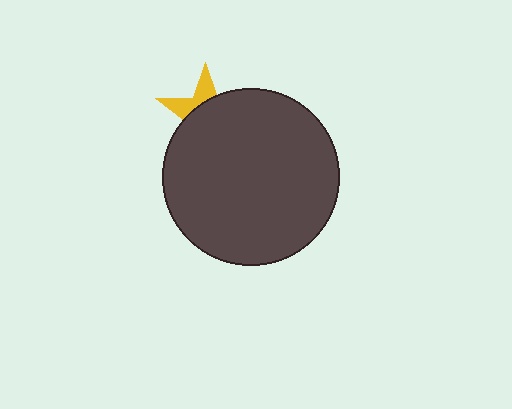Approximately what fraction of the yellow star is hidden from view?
Roughly 69% of the yellow star is hidden behind the dark gray circle.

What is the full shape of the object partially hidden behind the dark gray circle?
The partially hidden object is a yellow star.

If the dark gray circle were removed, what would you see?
You would see the complete yellow star.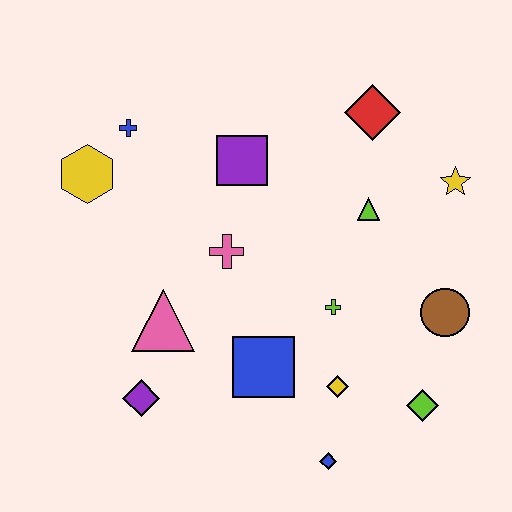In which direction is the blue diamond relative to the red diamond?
The blue diamond is below the red diamond.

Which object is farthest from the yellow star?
The purple diamond is farthest from the yellow star.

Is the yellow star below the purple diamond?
No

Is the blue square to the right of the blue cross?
Yes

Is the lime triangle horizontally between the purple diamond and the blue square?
No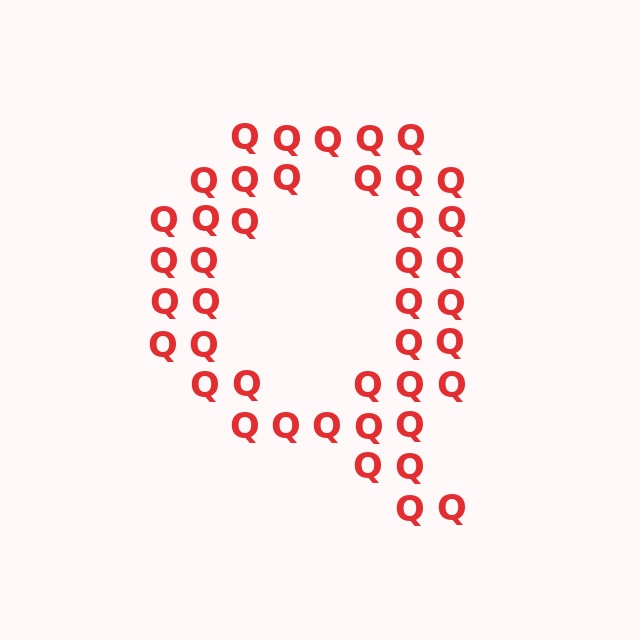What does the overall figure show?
The overall figure shows the letter Q.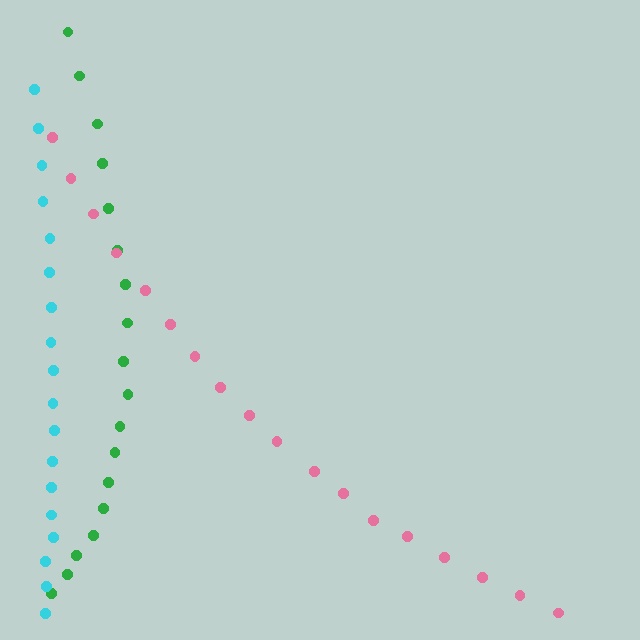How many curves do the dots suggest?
There are 3 distinct paths.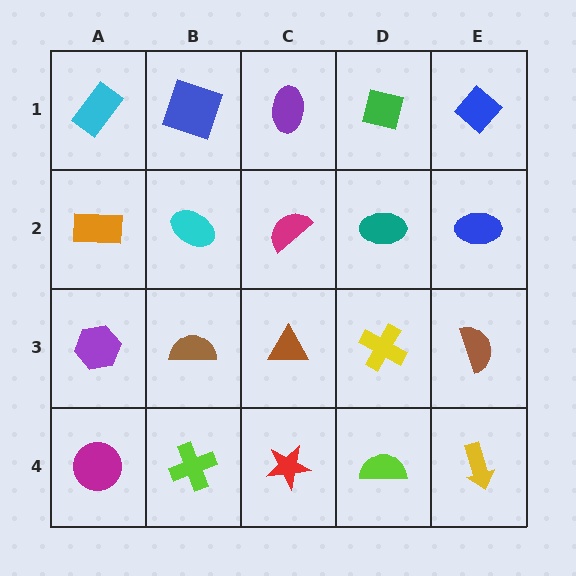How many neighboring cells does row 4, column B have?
3.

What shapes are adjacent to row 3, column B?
A cyan ellipse (row 2, column B), a lime cross (row 4, column B), a purple hexagon (row 3, column A), a brown triangle (row 3, column C).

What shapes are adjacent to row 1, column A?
An orange rectangle (row 2, column A), a blue square (row 1, column B).